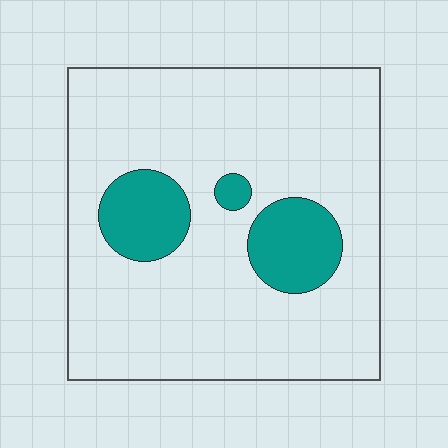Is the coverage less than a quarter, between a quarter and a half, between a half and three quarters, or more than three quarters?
Less than a quarter.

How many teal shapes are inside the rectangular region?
3.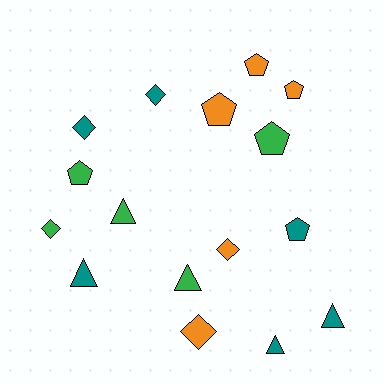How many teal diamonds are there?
There are 2 teal diamonds.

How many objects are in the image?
There are 16 objects.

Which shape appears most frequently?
Pentagon, with 6 objects.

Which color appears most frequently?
Teal, with 6 objects.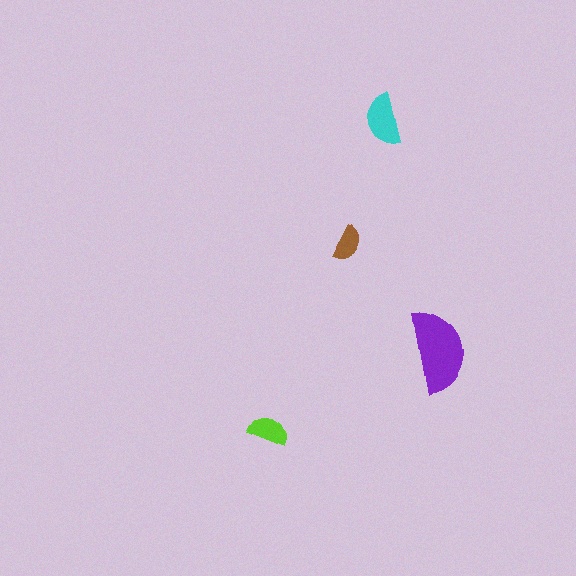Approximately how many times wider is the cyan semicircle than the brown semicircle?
About 1.5 times wider.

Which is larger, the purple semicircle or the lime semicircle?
The purple one.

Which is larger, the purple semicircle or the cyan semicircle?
The purple one.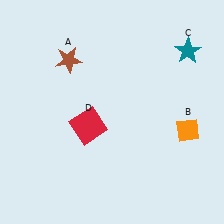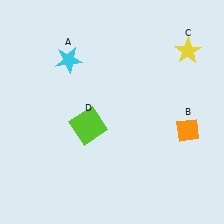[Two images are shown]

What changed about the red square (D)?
In Image 1, D is red. In Image 2, it changed to lime.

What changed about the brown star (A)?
In Image 1, A is brown. In Image 2, it changed to cyan.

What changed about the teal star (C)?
In Image 1, C is teal. In Image 2, it changed to yellow.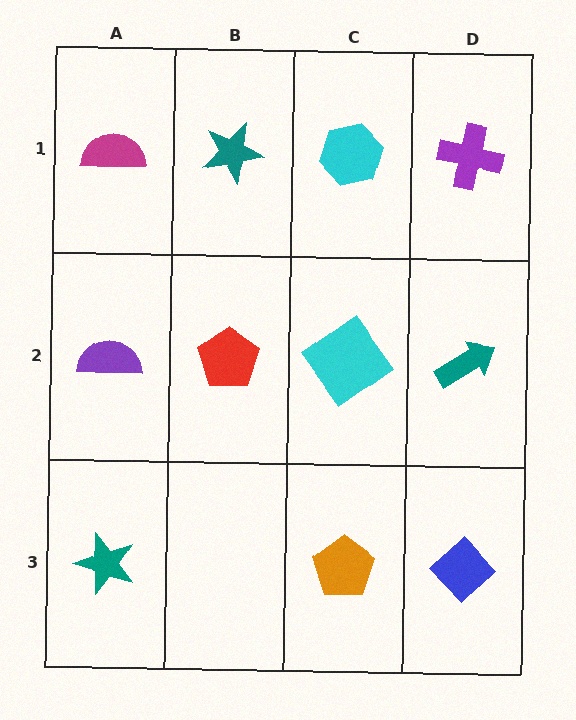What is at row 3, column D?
A blue diamond.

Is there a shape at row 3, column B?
No, that cell is empty.